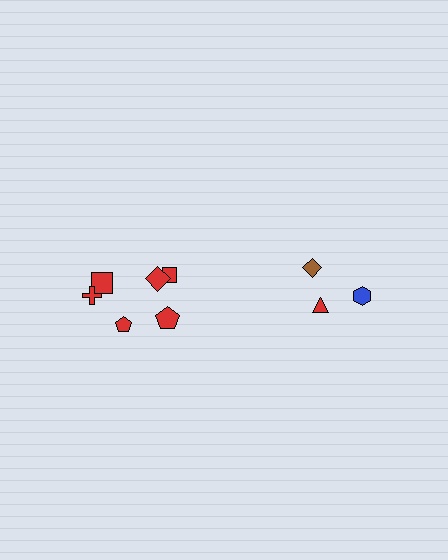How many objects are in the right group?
There are 3 objects.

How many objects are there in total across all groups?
There are 9 objects.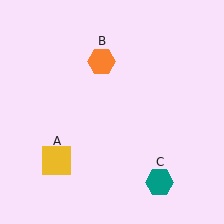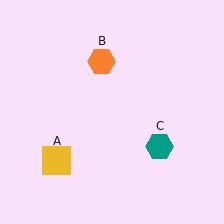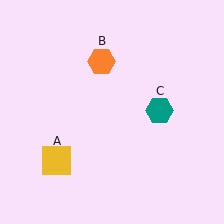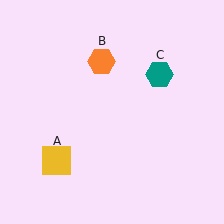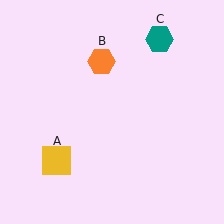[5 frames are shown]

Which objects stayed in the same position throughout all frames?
Yellow square (object A) and orange hexagon (object B) remained stationary.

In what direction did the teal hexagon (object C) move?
The teal hexagon (object C) moved up.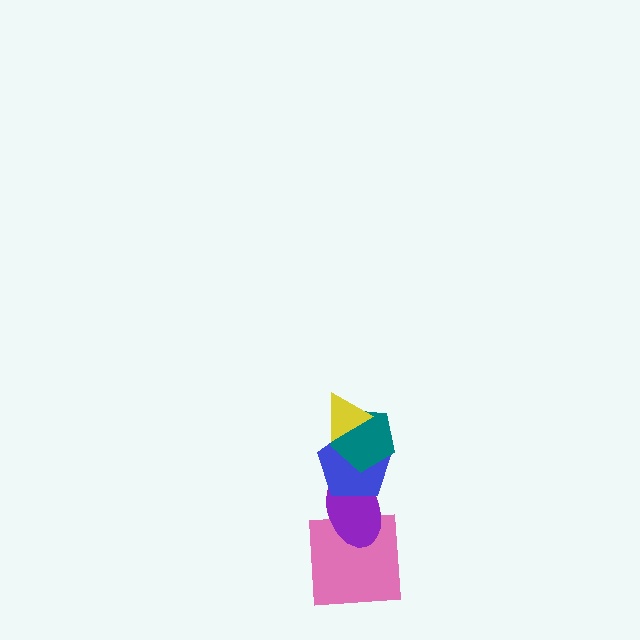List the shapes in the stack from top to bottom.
From top to bottom: the yellow triangle, the teal pentagon, the blue pentagon, the purple ellipse, the pink square.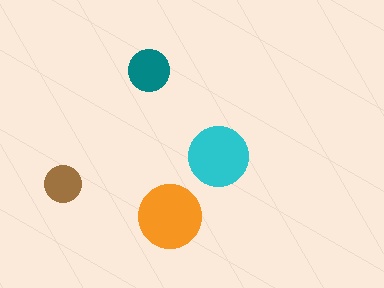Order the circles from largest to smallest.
the orange one, the cyan one, the teal one, the brown one.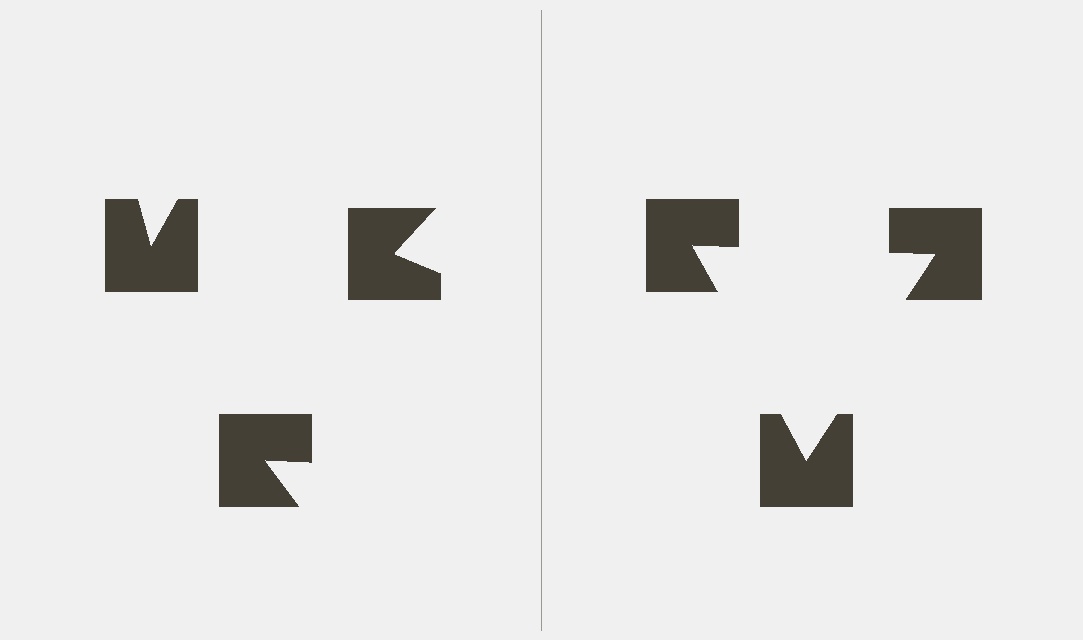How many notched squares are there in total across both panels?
6 — 3 on each side.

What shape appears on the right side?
An illusory triangle.